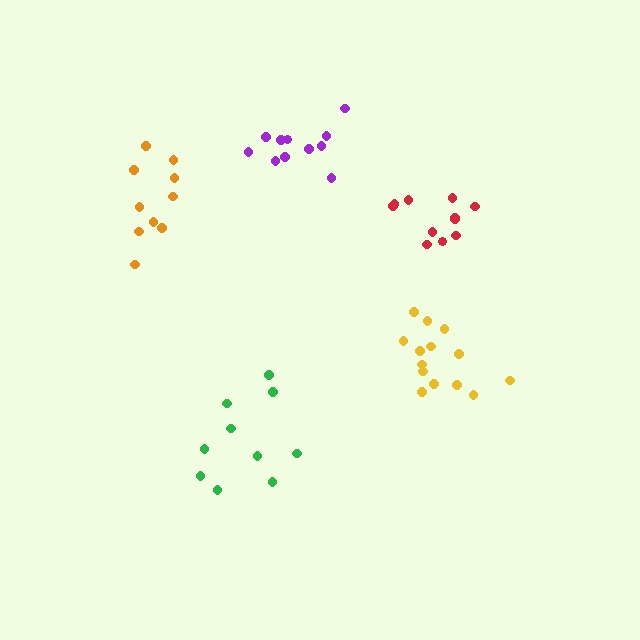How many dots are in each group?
Group 1: 10 dots, Group 2: 14 dots, Group 3: 10 dots, Group 4: 11 dots, Group 5: 11 dots (56 total).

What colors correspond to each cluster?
The clusters are colored: green, yellow, orange, purple, red.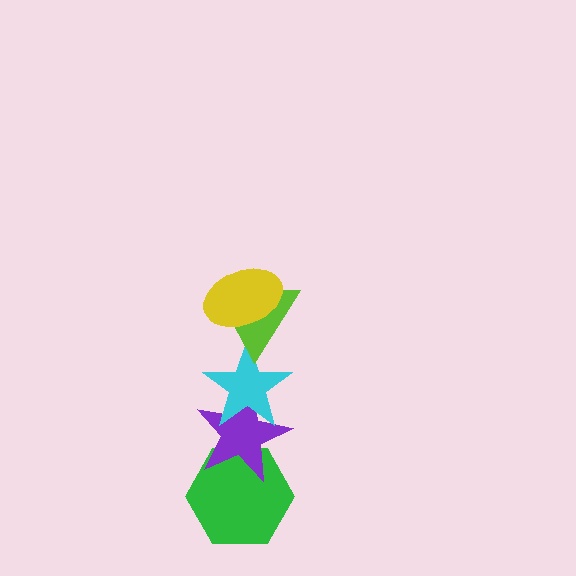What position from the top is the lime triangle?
The lime triangle is 2nd from the top.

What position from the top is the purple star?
The purple star is 4th from the top.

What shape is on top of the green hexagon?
The purple star is on top of the green hexagon.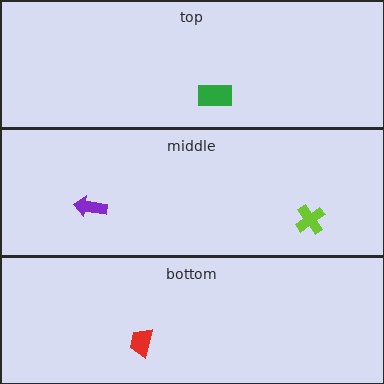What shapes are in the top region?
The green rectangle.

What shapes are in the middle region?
The lime cross, the purple arrow.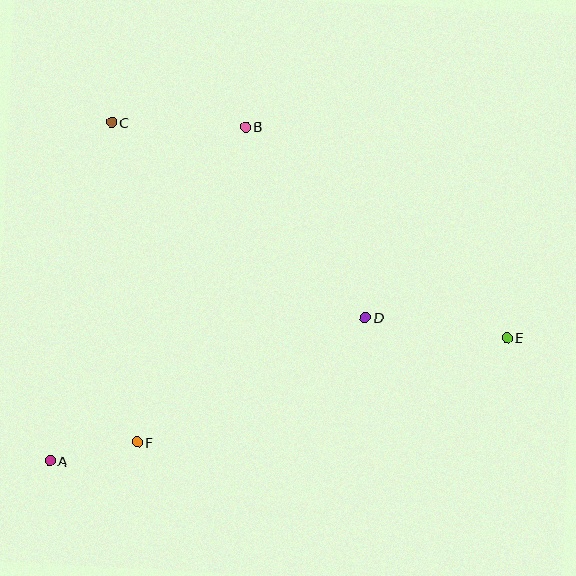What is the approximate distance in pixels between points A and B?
The distance between A and B is approximately 387 pixels.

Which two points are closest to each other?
Points A and F are closest to each other.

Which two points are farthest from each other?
Points A and E are farthest from each other.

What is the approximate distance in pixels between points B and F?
The distance between B and F is approximately 334 pixels.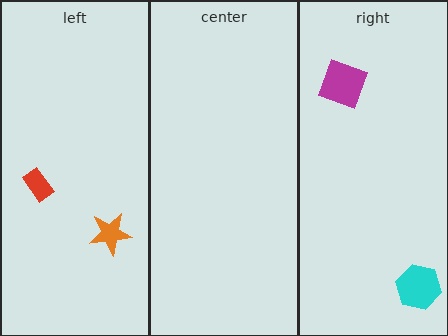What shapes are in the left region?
The red rectangle, the orange star.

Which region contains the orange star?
The left region.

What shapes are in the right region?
The magenta square, the cyan hexagon.